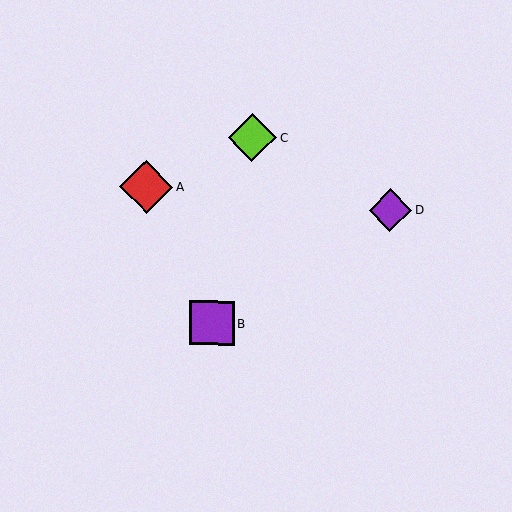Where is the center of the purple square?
The center of the purple square is at (212, 323).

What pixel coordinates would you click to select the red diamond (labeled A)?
Click at (146, 187) to select the red diamond A.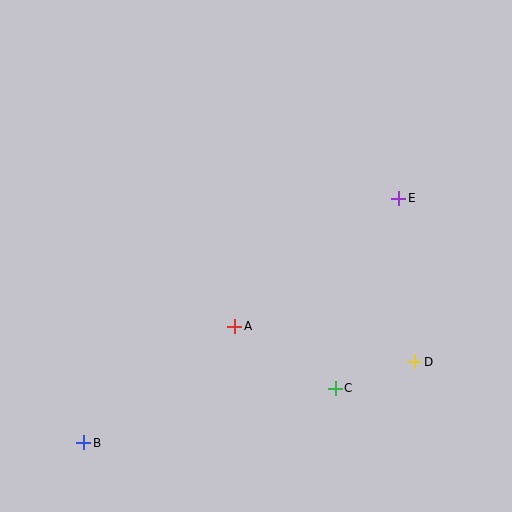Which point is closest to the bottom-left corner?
Point B is closest to the bottom-left corner.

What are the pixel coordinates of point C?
Point C is at (335, 388).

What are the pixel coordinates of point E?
Point E is at (399, 198).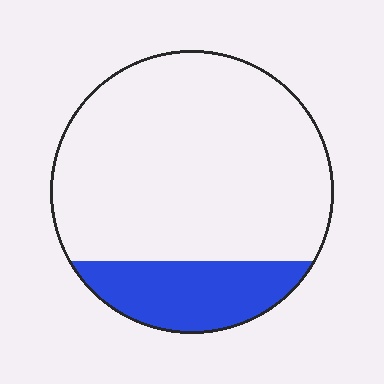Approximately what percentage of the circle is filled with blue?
Approximately 20%.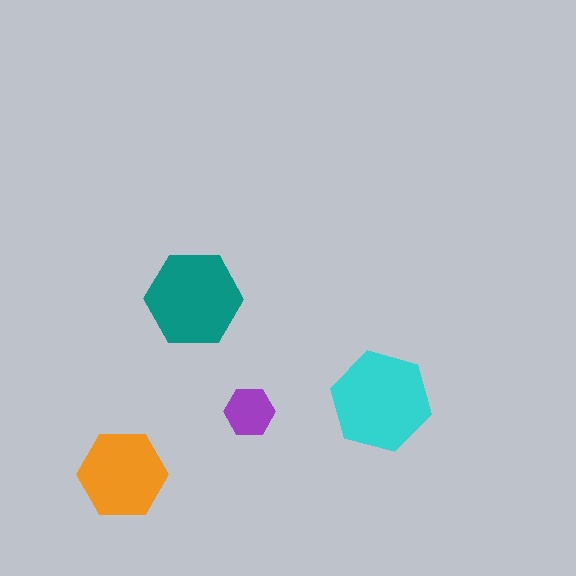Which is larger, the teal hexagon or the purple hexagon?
The teal one.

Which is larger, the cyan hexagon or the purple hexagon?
The cyan one.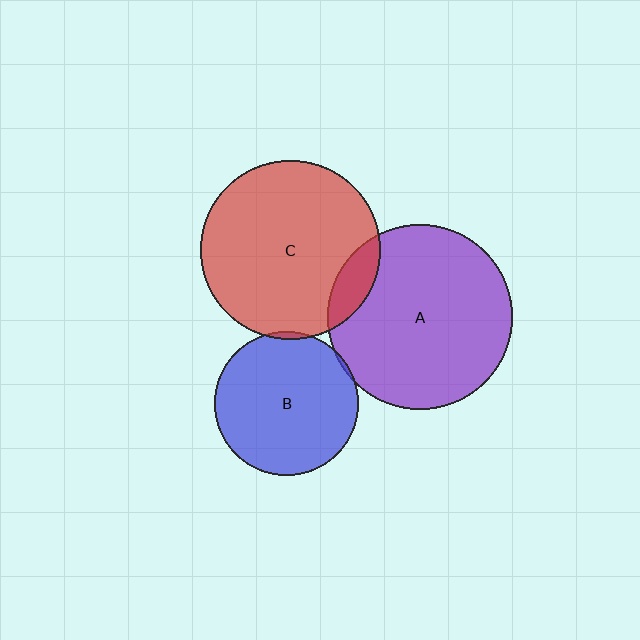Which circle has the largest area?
Circle A (purple).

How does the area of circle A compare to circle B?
Approximately 1.6 times.